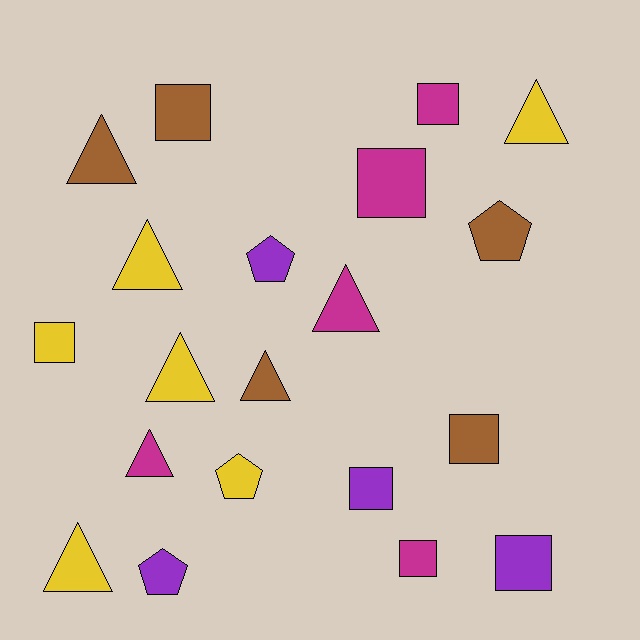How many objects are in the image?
There are 20 objects.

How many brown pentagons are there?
There is 1 brown pentagon.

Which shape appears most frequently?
Square, with 8 objects.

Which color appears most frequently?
Yellow, with 6 objects.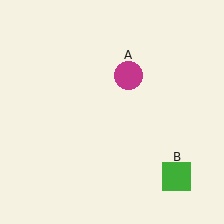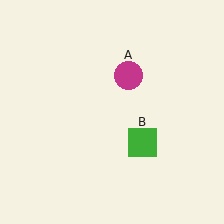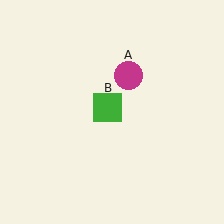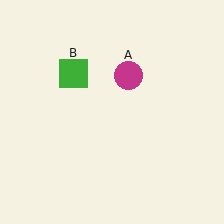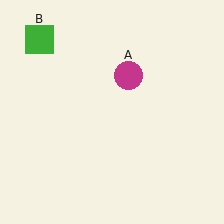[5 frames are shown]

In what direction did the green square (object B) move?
The green square (object B) moved up and to the left.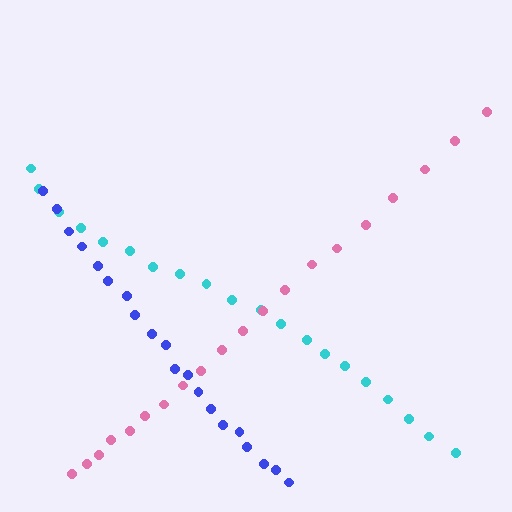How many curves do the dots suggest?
There are 3 distinct paths.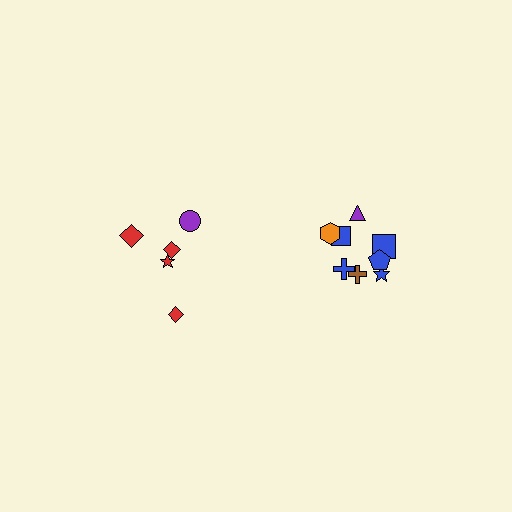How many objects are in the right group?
There are 8 objects.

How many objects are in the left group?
There are 5 objects.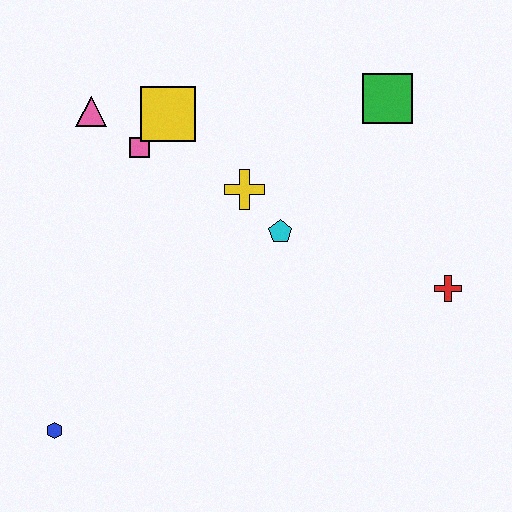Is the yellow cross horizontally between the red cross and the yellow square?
Yes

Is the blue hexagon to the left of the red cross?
Yes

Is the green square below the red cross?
No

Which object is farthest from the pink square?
The red cross is farthest from the pink square.